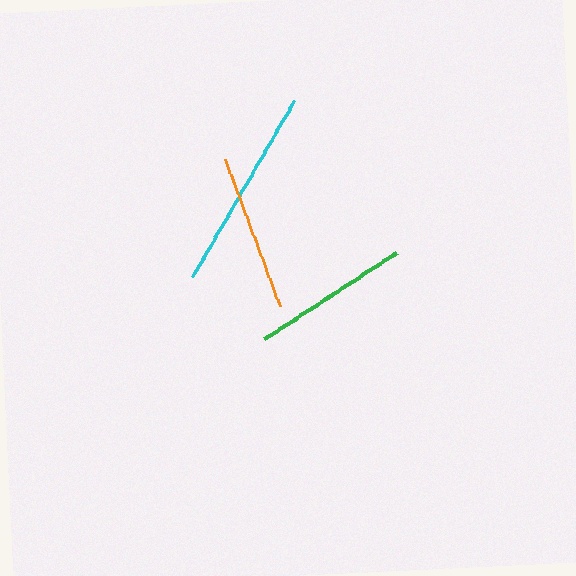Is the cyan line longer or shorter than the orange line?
The cyan line is longer than the orange line.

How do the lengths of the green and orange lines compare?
The green and orange lines are approximately the same length.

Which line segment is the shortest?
The orange line is the shortest at approximately 157 pixels.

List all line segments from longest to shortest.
From longest to shortest: cyan, green, orange.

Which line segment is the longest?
The cyan line is the longest at approximately 204 pixels.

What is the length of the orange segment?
The orange segment is approximately 157 pixels long.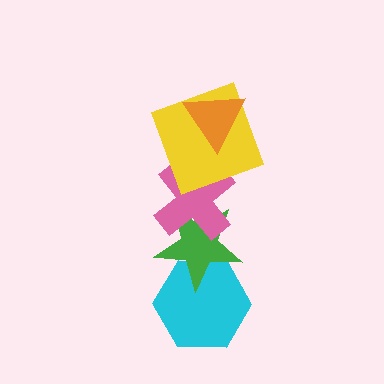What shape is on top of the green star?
The pink cross is on top of the green star.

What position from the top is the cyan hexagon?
The cyan hexagon is 5th from the top.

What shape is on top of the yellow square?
The orange triangle is on top of the yellow square.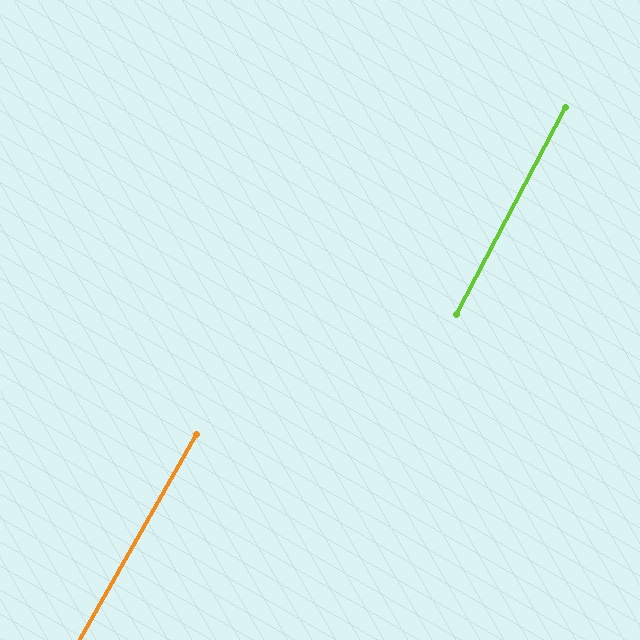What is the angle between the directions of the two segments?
Approximately 2 degrees.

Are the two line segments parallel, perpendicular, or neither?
Parallel — their directions differ by only 1.9°.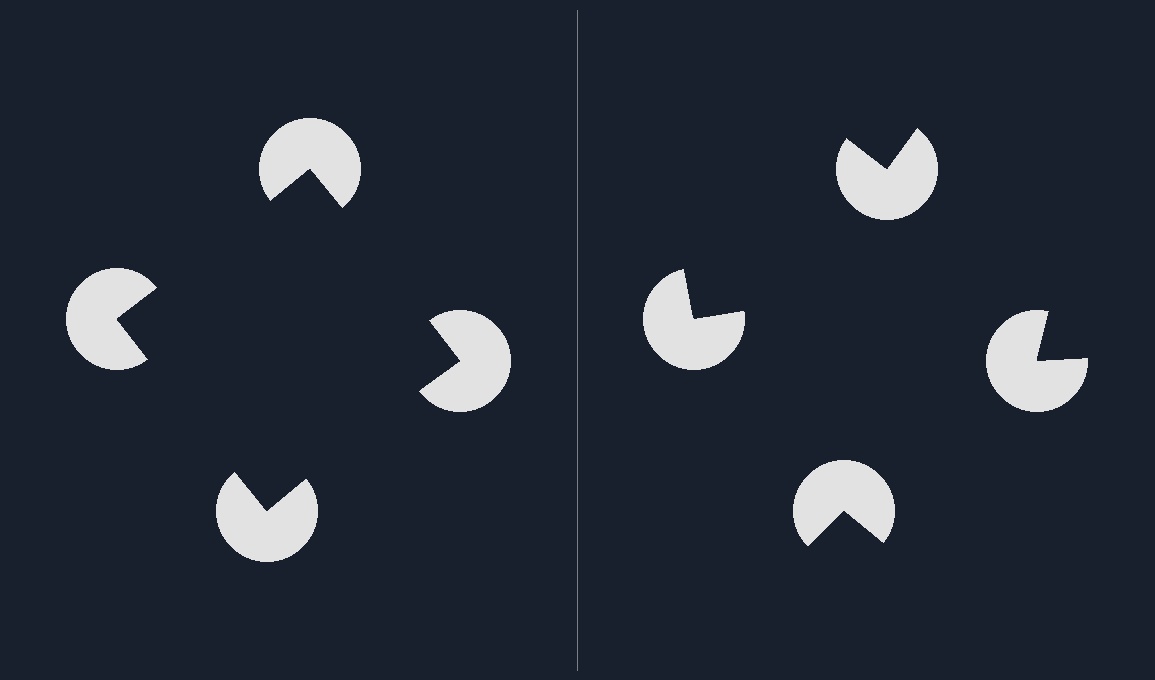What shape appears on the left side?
An illusory square.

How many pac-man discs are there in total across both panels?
8 — 4 on each side.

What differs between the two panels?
The pac-man discs are positioned identically on both sides; only the wedge orientations differ. On the left they align to a square; on the right they are misaligned.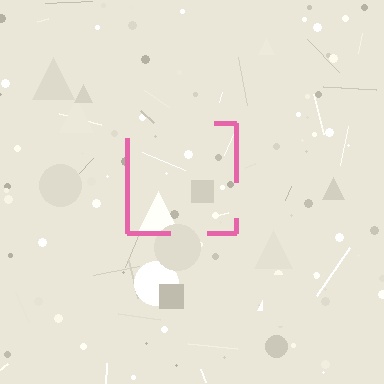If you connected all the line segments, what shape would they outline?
They would outline a square.